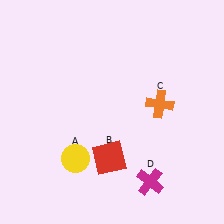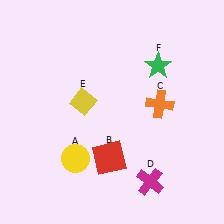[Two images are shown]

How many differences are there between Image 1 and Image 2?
There are 2 differences between the two images.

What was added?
A yellow diamond (E), a green star (F) were added in Image 2.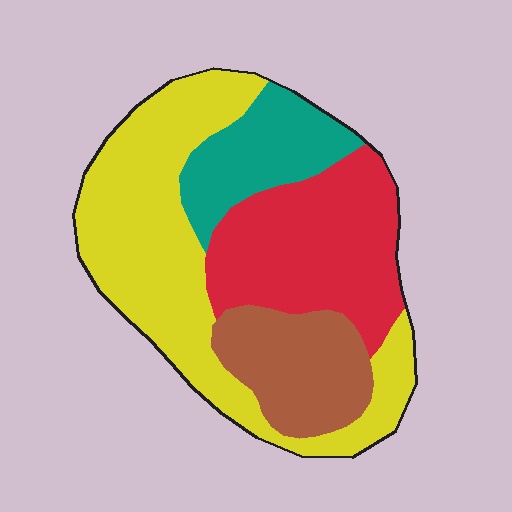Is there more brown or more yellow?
Yellow.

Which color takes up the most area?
Yellow, at roughly 40%.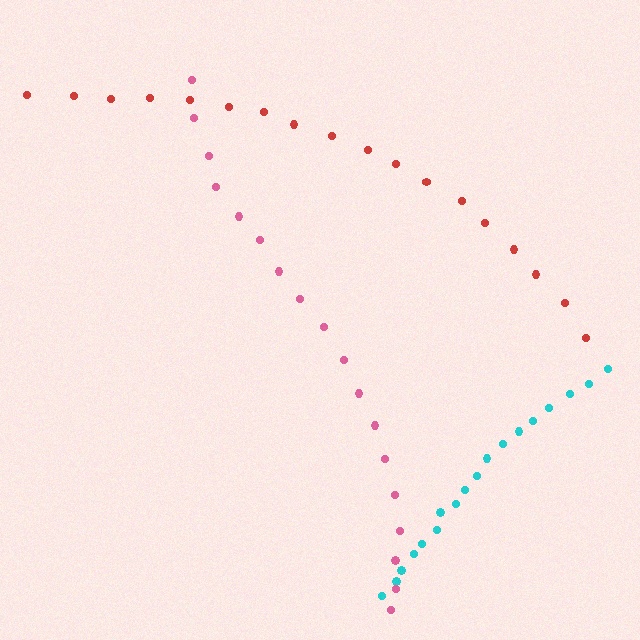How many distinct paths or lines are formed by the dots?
There are 3 distinct paths.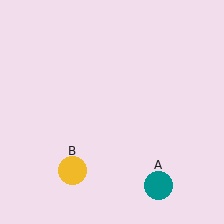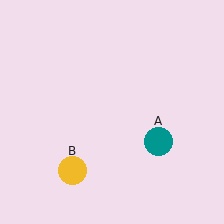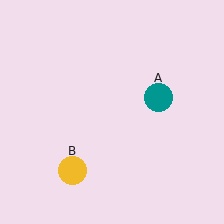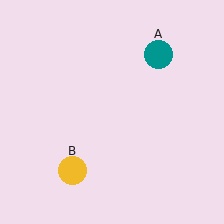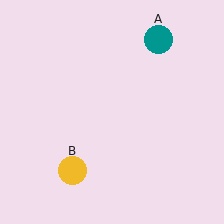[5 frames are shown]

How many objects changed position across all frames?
1 object changed position: teal circle (object A).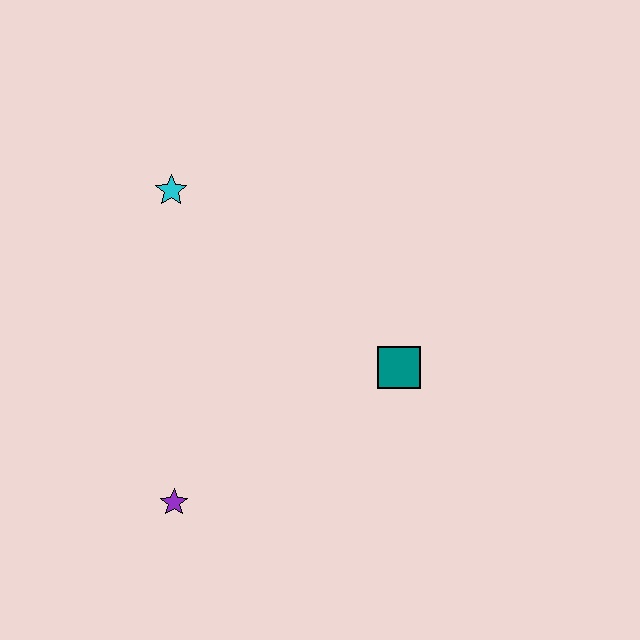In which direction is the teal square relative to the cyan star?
The teal square is to the right of the cyan star.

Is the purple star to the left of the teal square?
Yes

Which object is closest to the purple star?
The teal square is closest to the purple star.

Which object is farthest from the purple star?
The cyan star is farthest from the purple star.